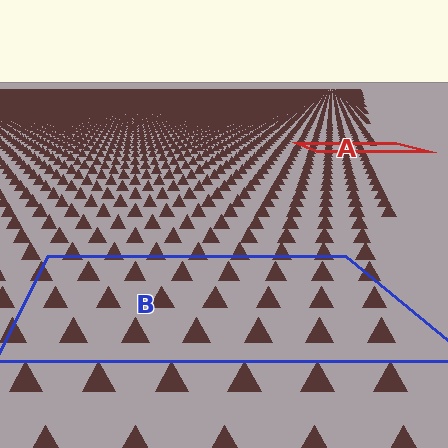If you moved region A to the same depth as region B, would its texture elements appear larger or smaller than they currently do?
They would appear larger. At a closer depth, the same texture elements are projected at a bigger on-screen size.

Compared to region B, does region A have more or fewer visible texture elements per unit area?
Region A has more texture elements per unit area — they are packed more densely because it is farther away.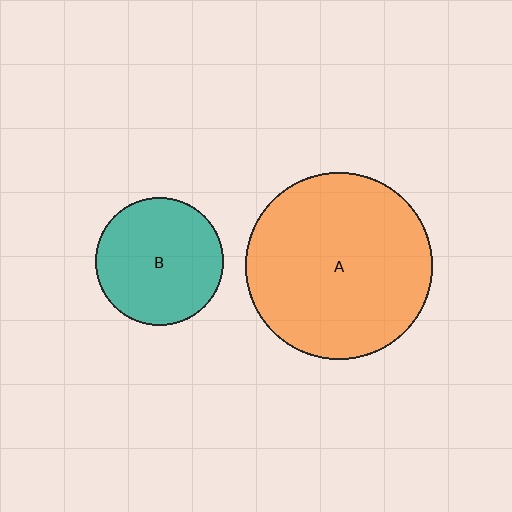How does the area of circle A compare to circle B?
Approximately 2.1 times.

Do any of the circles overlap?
No, none of the circles overlap.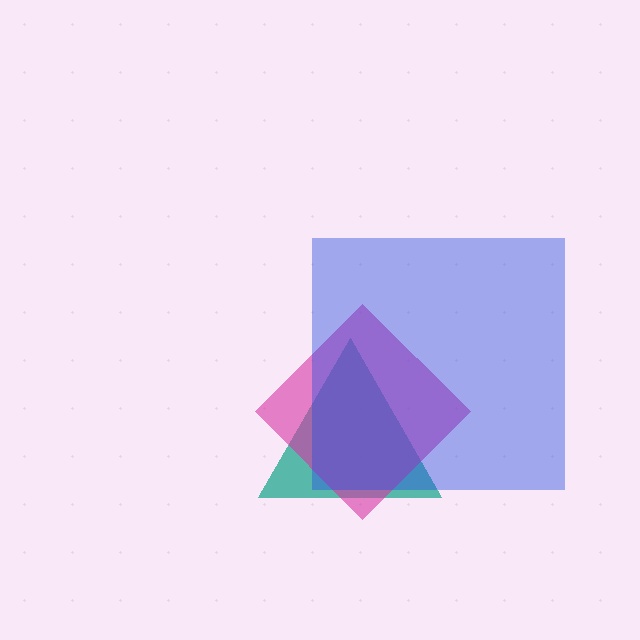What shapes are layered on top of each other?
The layered shapes are: a teal triangle, a magenta diamond, a blue square.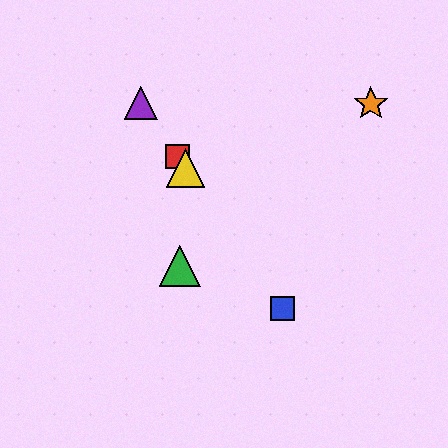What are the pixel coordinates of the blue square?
The blue square is at (282, 308).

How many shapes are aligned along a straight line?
4 shapes (the red square, the blue square, the yellow triangle, the purple triangle) are aligned along a straight line.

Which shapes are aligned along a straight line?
The red square, the blue square, the yellow triangle, the purple triangle are aligned along a straight line.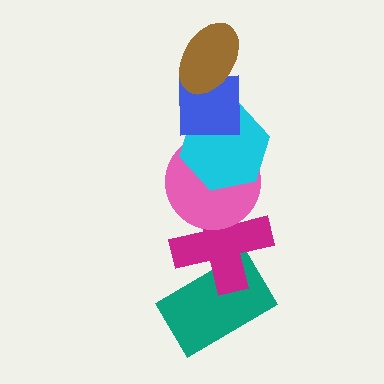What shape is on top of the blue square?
The brown ellipse is on top of the blue square.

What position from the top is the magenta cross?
The magenta cross is 5th from the top.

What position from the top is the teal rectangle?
The teal rectangle is 6th from the top.